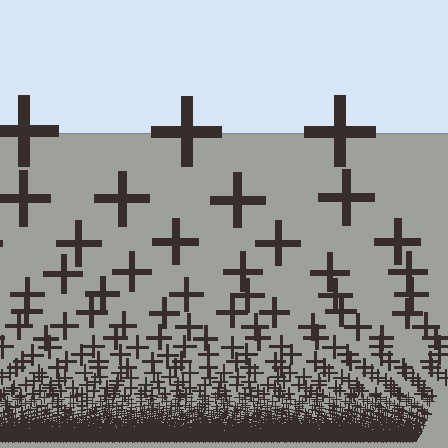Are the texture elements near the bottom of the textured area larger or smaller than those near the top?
Smaller. The gradient is inverted — elements near the bottom are smaller and denser.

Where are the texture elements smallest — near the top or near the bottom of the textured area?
Near the bottom.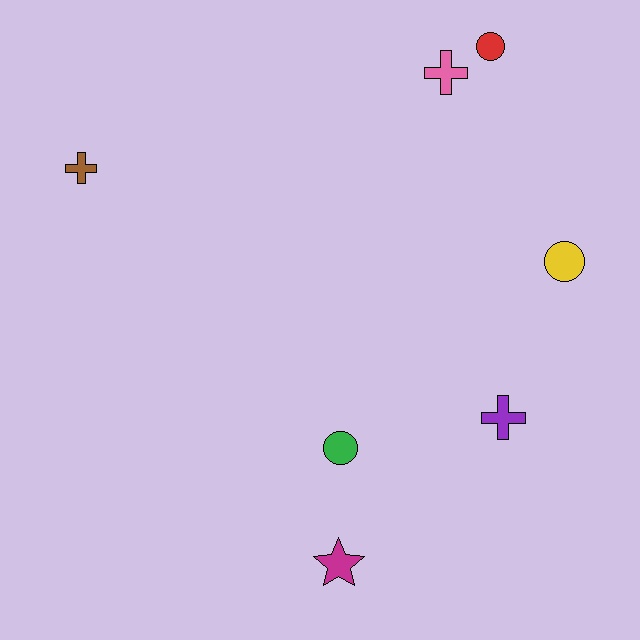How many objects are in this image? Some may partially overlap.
There are 7 objects.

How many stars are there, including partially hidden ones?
There is 1 star.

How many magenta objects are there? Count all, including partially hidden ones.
There is 1 magenta object.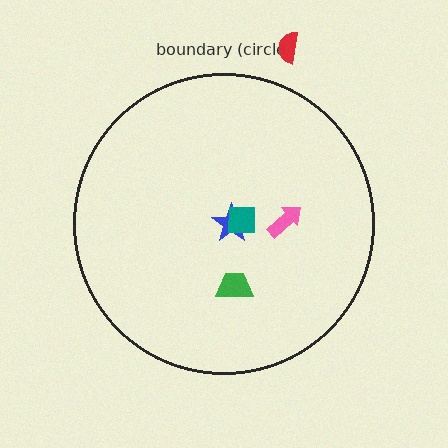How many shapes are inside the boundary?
4 inside, 1 outside.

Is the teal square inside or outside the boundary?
Inside.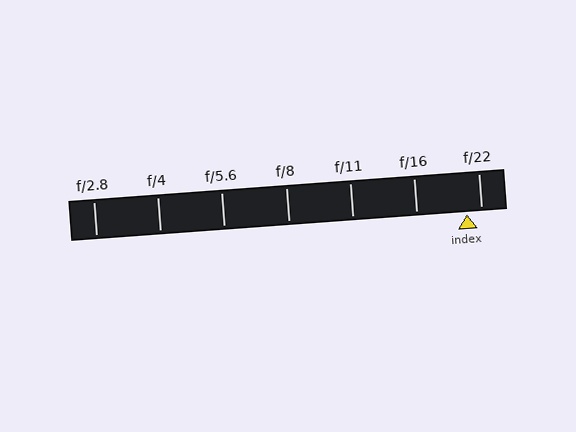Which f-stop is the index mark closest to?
The index mark is closest to f/22.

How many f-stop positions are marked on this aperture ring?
There are 7 f-stop positions marked.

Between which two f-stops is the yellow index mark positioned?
The index mark is between f/16 and f/22.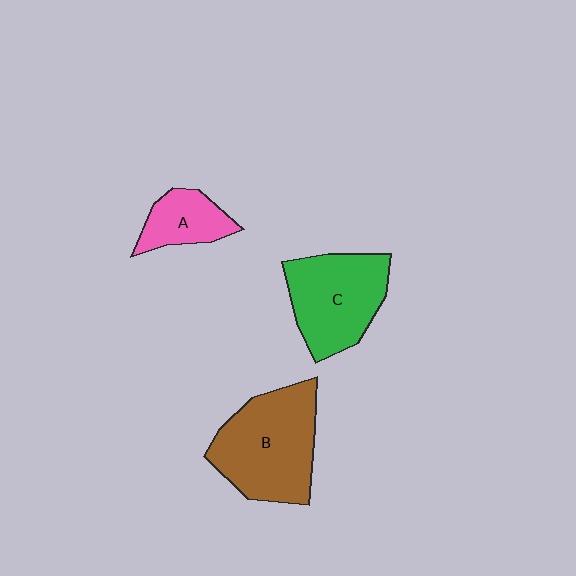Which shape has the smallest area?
Shape A (pink).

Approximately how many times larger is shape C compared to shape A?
Approximately 2.0 times.